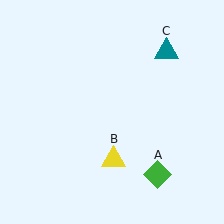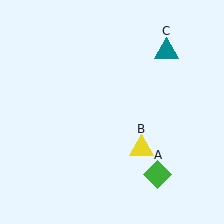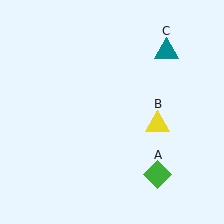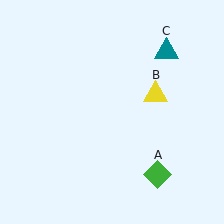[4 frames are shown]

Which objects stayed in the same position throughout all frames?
Green diamond (object A) and teal triangle (object C) remained stationary.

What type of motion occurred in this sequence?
The yellow triangle (object B) rotated counterclockwise around the center of the scene.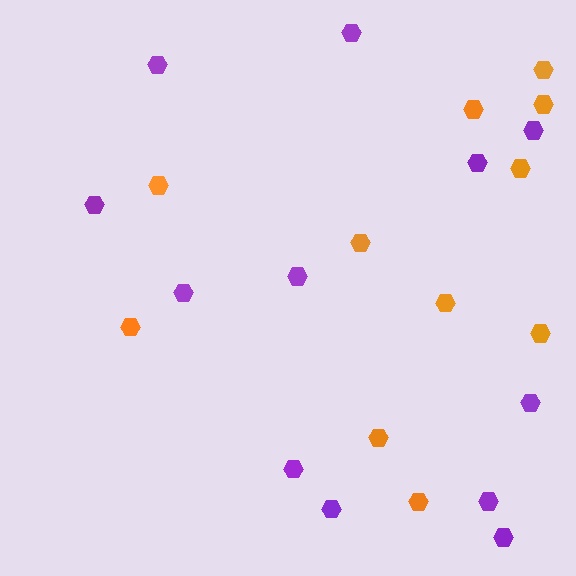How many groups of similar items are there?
There are 2 groups: one group of orange hexagons (11) and one group of purple hexagons (12).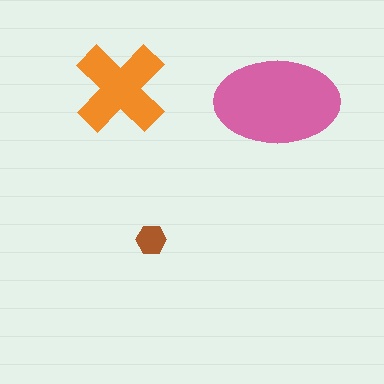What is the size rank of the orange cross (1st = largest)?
2nd.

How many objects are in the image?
There are 3 objects in the image.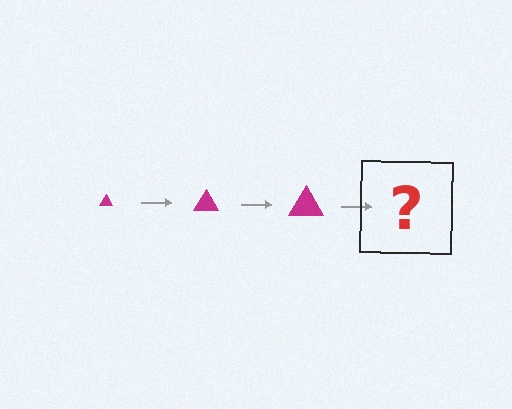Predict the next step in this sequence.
The next step is a magenta triangle, larger than the previous one.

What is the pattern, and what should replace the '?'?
The pattern is that the triangle gets progressively larger each step. The '?' should be a magenta triangle, larger than the previous one.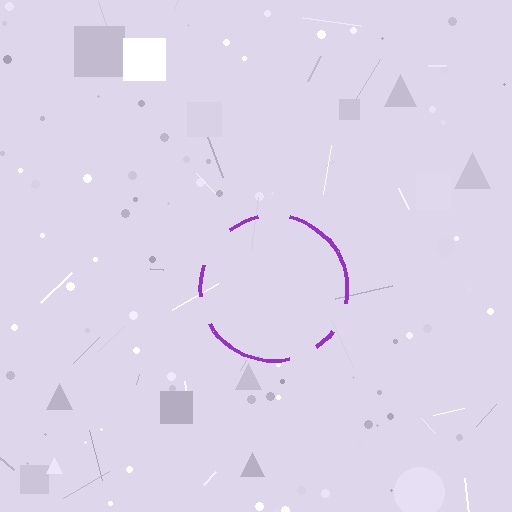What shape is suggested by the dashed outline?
The dashed outline suggests a circle.